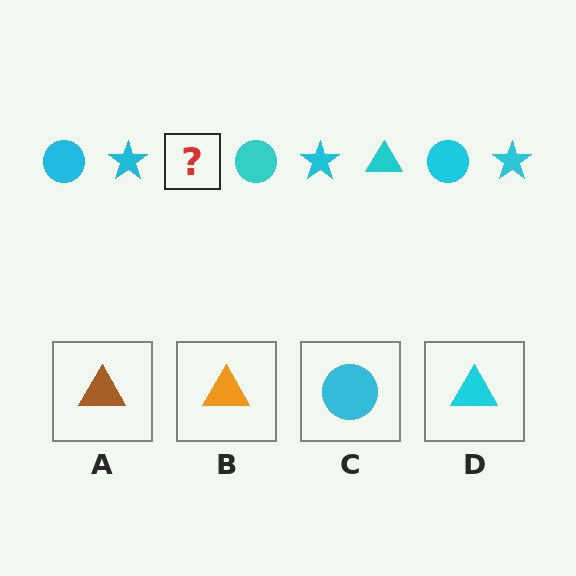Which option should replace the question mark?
Option D.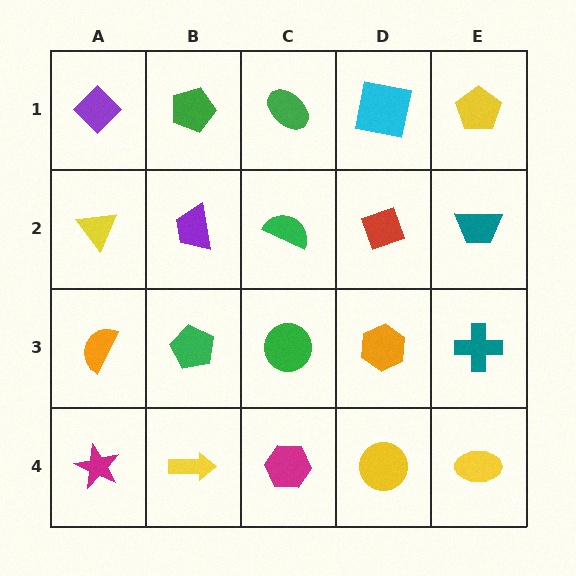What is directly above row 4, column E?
A teal cross.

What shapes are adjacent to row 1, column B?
A purple trapezoid (row 2, column B), a purple diamond (row 1, column A), a green ellipse (row 1, column C).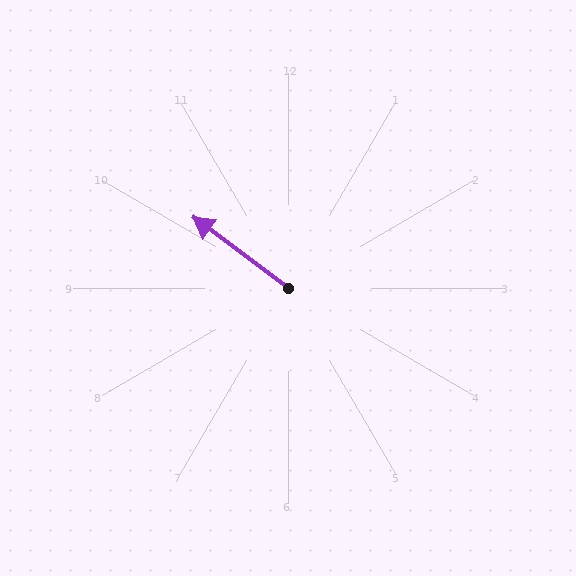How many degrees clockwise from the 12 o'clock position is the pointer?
Approximately 307 degrees.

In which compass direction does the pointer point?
Northwest.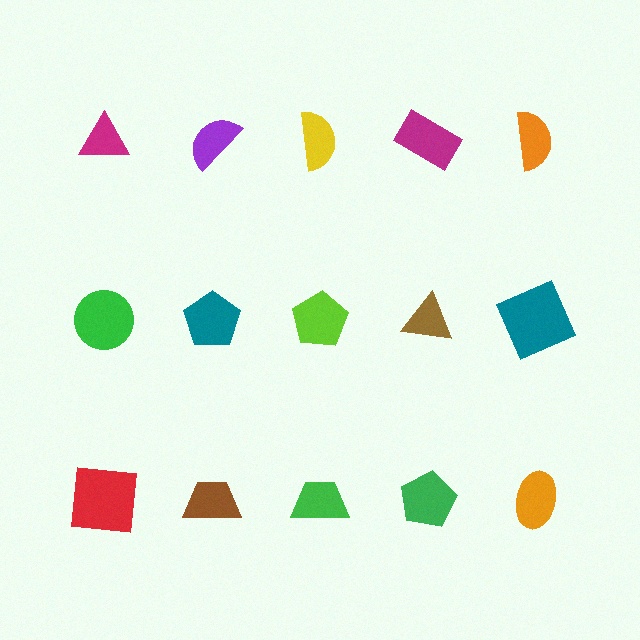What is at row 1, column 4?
A magenta rectangle.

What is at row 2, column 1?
A green circle.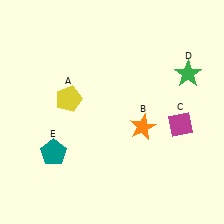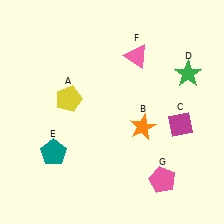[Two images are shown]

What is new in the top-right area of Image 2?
A pink triangle (F) was added in the top-right area of Image 2.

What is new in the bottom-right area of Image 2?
A pink pentagon (G) was added in the bottom-right area of Image 2.